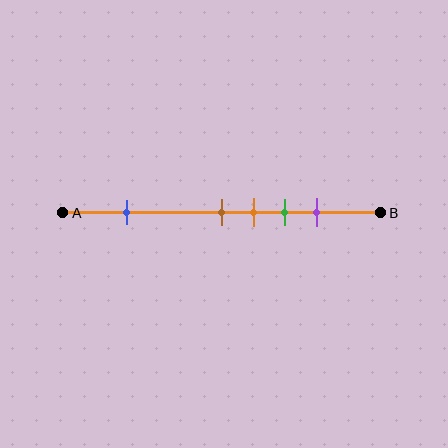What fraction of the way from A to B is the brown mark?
The brown mark is approximately 50% (0.5) of the way from A to B.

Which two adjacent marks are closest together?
The brown and orange marks are the closest adjacent pair.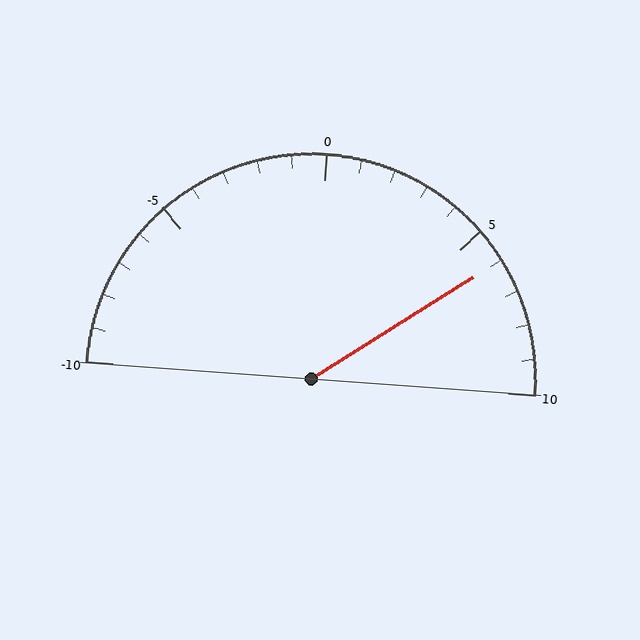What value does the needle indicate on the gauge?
The needle indicates approximately 6.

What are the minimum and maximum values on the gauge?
The gauge ranges from -10 to 10.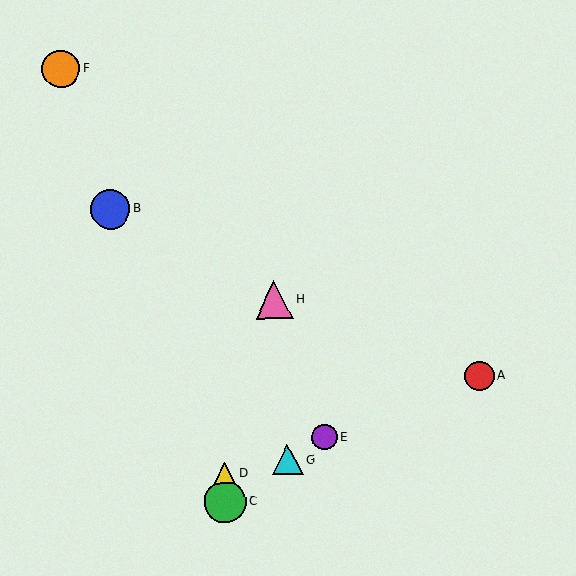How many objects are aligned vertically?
2 objects (C, D) are aligned vertically.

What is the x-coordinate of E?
Object E is at x≈325.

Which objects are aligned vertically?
Objects C, D are aligned vertically.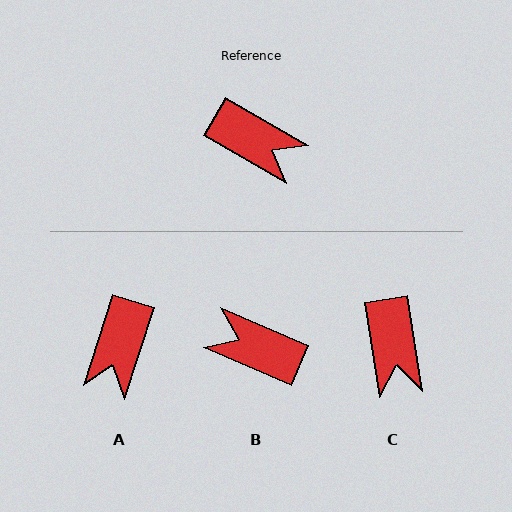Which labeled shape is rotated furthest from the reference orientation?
B, about 173 degrees away.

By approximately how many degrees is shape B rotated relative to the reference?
Approximately 173 degrees clockwise.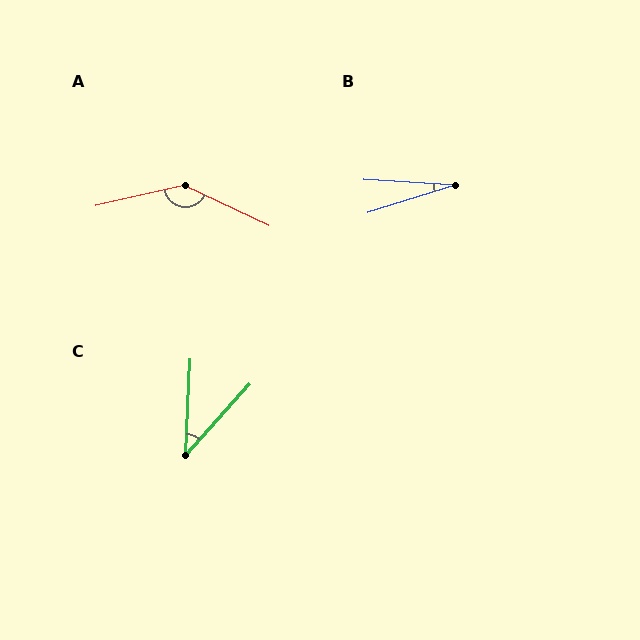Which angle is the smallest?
B, at approximately 21 degrees.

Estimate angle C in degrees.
Approximately 39 degrees.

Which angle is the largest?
A, at approximately 142 degrees.